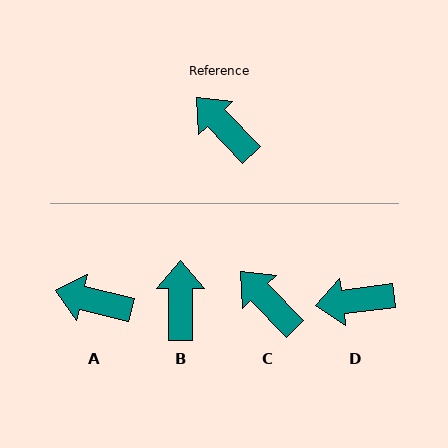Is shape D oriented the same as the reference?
No, it is off by about 54 degrees.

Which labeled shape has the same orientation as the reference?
C.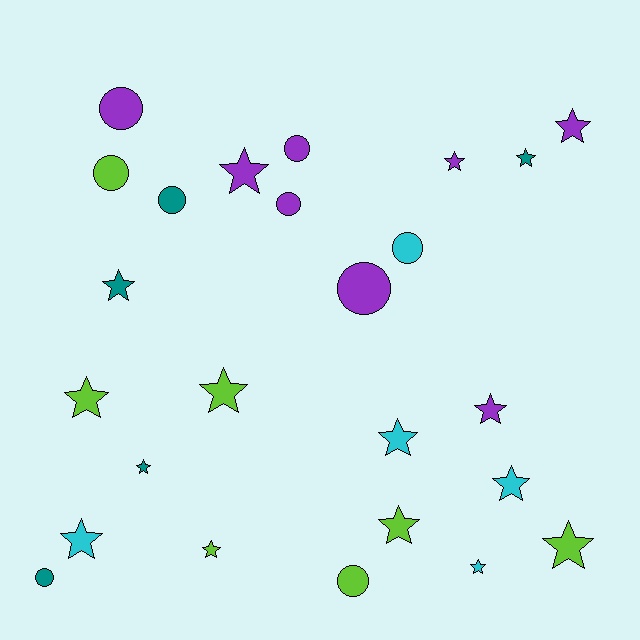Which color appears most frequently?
Purple, with 8 objects.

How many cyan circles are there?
There is 1 cyan circle.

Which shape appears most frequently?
Star, with 16 objects.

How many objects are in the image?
There are 25 objects.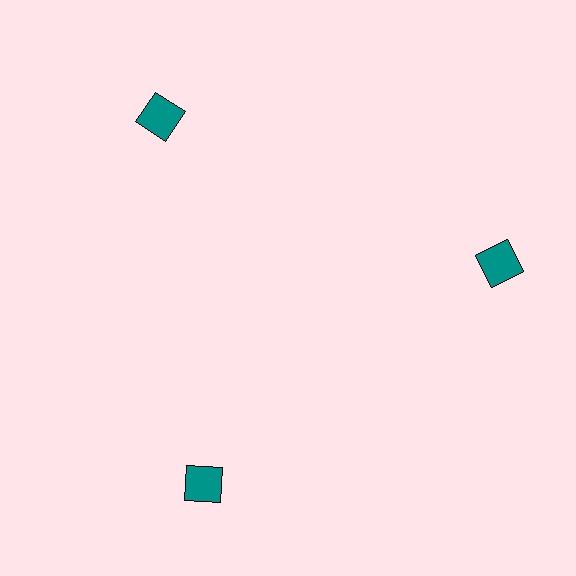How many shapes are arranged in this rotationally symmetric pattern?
There are 3 shapes, arranged in 3 groups of 1.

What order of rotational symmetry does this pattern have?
This pattern has 3-fold rotational symmetry.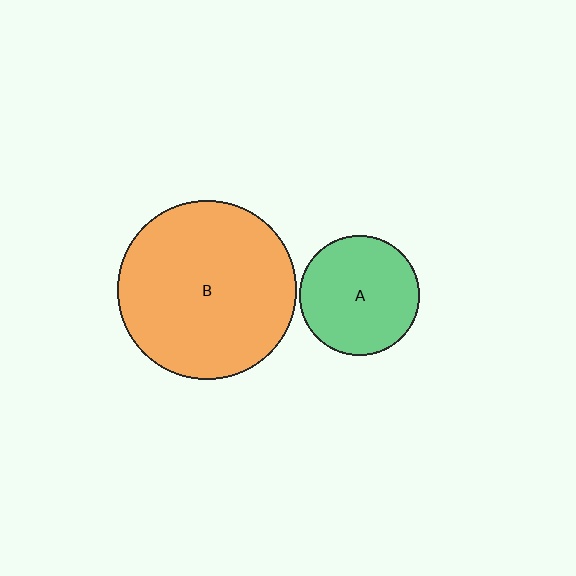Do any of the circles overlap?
No, none of the circles overlap.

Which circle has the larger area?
Circle B (orange).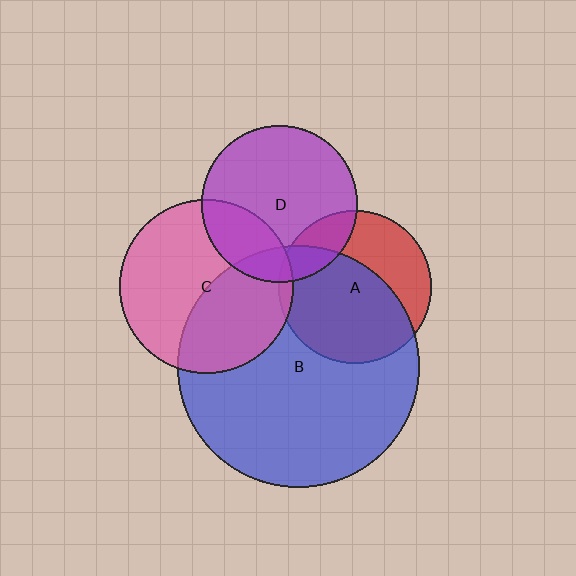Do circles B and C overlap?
Yes.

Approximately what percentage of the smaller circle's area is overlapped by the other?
Approximately 40%.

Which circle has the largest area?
Circle B (blue).